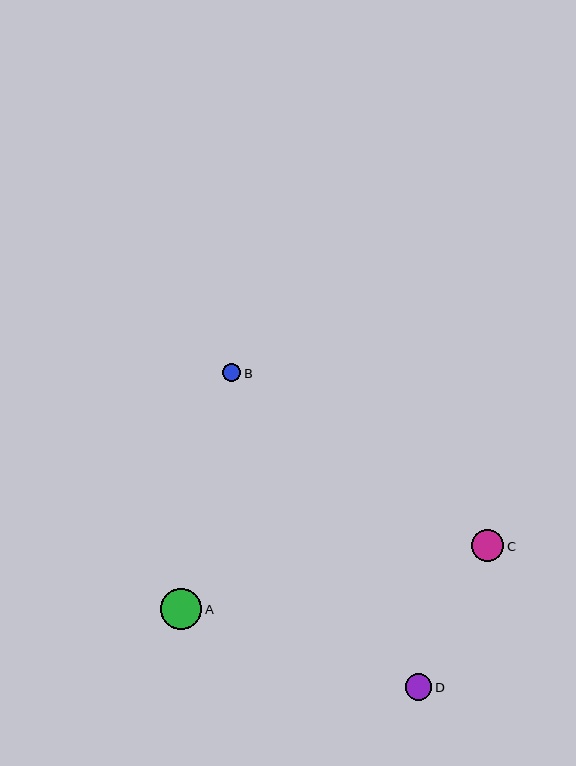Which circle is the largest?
Circle A is the largest with a size of approximately 41 pixels.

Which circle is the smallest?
Circle B is the smallest with a size of approximately 18 pixels.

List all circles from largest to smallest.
From largest to smallest: A, C, D, B.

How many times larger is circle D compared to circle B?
Circle D is approximately 1.5 times the size of circle B.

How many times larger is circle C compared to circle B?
Circle C is approximately 1.8 times the size of circle B.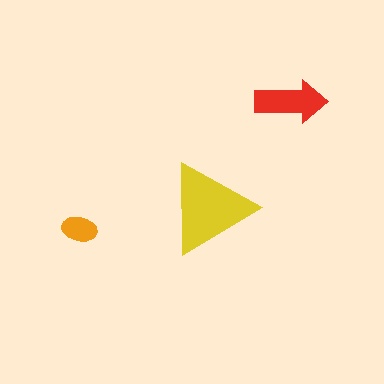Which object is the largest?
The yellow triangle.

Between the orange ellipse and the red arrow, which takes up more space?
The red arrow.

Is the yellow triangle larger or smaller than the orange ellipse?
Larger.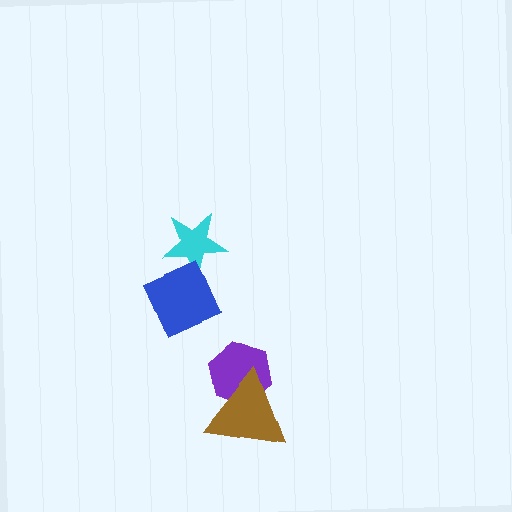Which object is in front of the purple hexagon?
The brown triangle is in front of the purple hexagon.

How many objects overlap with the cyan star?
1 object overlaps with the cyan star.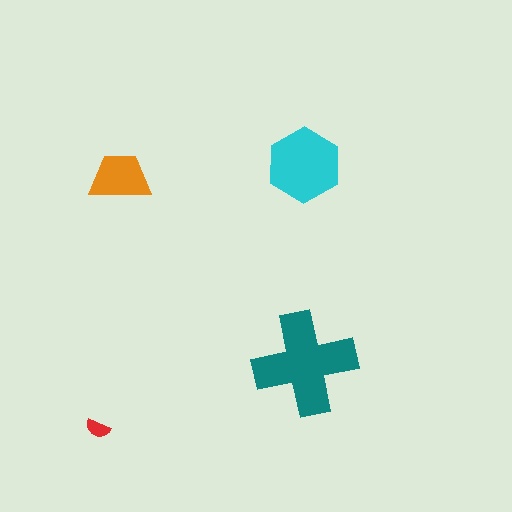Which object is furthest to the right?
The teal cross is rightmost.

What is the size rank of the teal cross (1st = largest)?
1st.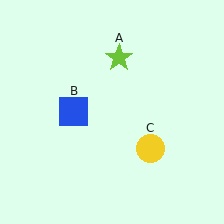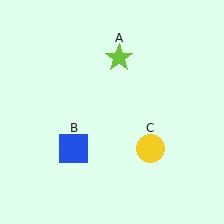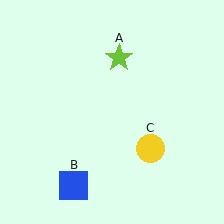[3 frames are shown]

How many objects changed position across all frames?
1 object changed position: blue square (object B).